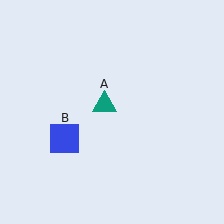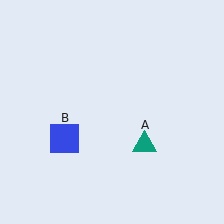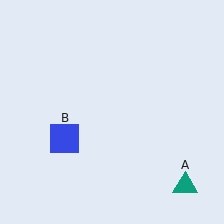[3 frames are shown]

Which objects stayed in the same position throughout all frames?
Blue square (object B) remained stationary.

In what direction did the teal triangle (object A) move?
The teal triangle (object A) moved down and to the right.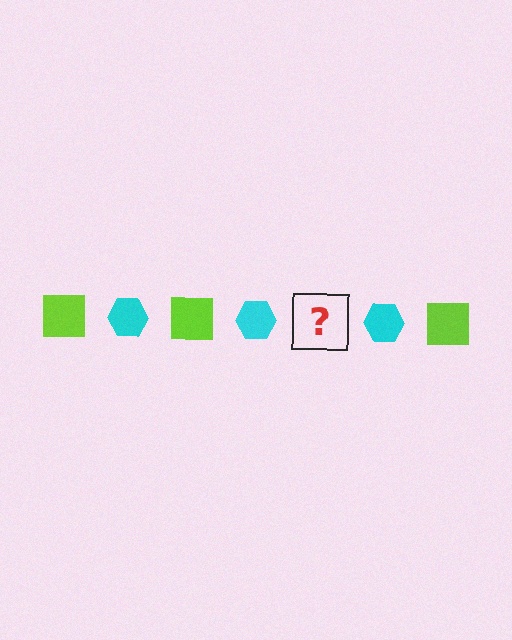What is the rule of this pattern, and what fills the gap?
The rule is that the pattern alternates between lime square and cyan hexagon. The gap should be filled with a lime square.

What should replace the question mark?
The question mark should be replaced with a lime square.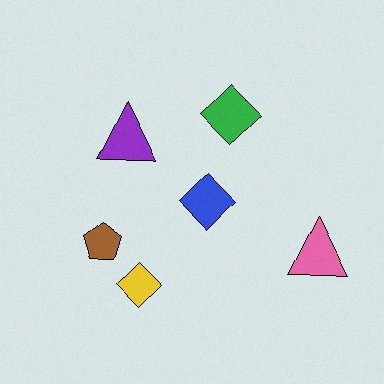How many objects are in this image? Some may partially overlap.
There are 6 objects.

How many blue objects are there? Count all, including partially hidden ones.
There is 1 blue object.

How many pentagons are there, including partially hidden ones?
There is 1 pentagon.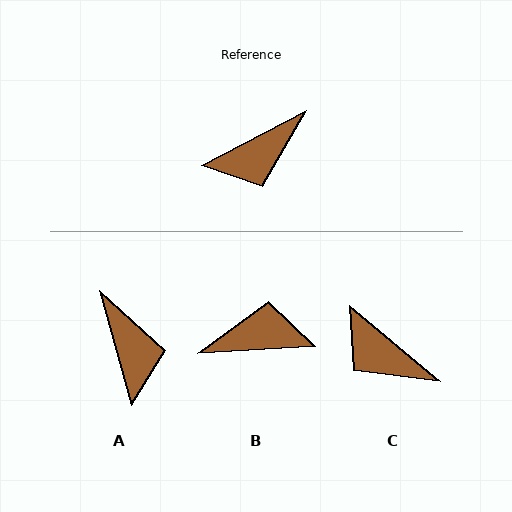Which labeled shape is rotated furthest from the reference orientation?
B, about 156 degrees away.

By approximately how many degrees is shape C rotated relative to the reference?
Approximately 68 degrees clockwise.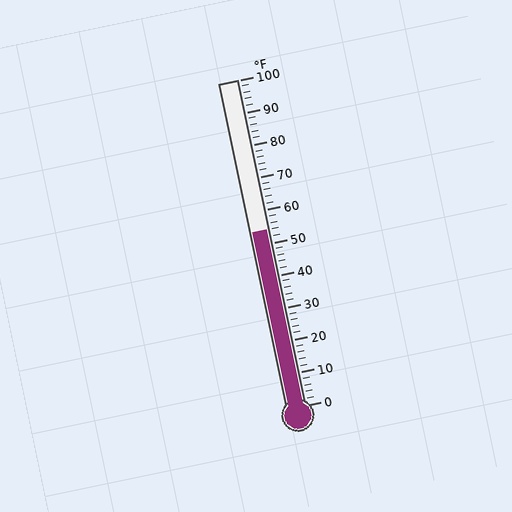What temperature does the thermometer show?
The thermometer shows approximately 54°F.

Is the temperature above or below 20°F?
The temperature is above 20°F.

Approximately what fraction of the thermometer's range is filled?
The thermometer is filled to approximately 55% of its range.